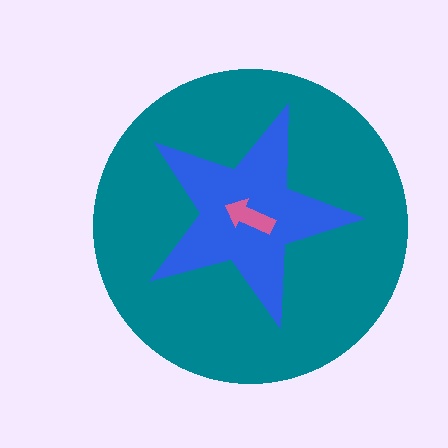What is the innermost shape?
The pink arrow.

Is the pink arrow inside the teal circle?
Yes.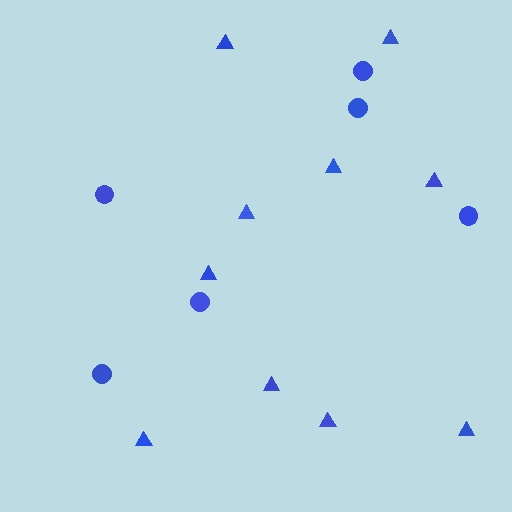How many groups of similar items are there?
There are 2 groups: one group of triangles (10) and one group of circles (6).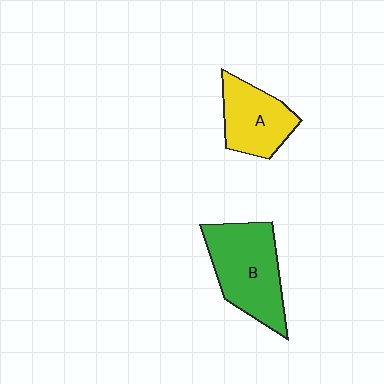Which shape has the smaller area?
Shape A (yellow).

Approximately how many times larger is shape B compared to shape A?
Approximately 1.4 times.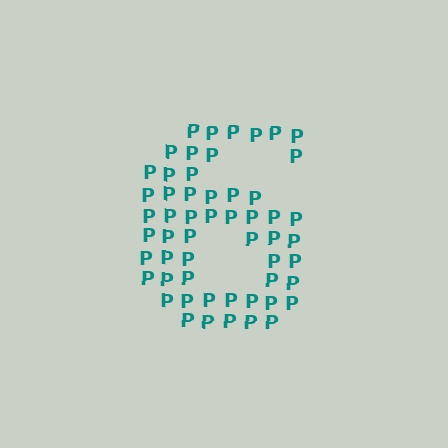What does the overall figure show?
The overall figure shows the digit 6.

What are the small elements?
The small elements are letter P's.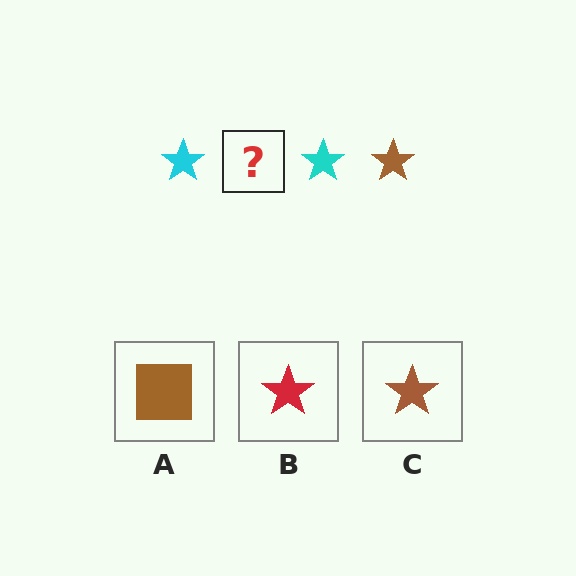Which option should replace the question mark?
Option C.